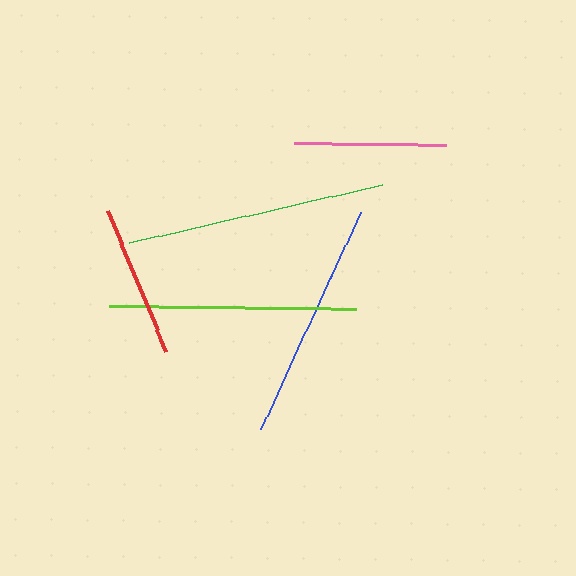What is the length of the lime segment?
The lime segment is approximately 247 pixels long.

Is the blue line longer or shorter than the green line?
The green line is longer than the blue line.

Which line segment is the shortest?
The pink line is the shortest at approximately 152 pixels.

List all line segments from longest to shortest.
From longest to shortest: green, lime, blue, red, pink.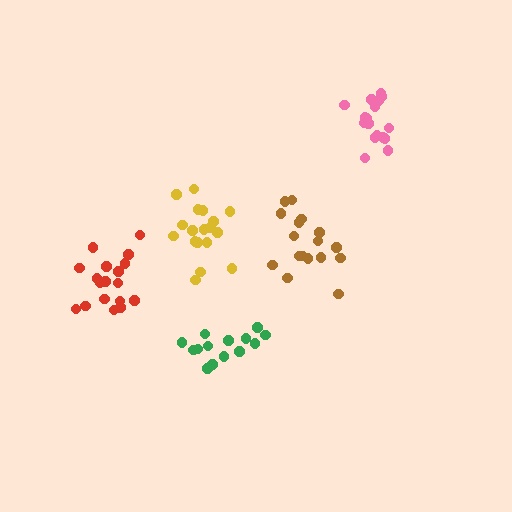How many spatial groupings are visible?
There are 5 spatial groupings.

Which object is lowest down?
The green cluster is bottommost.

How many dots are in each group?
Group 1: 14 dots, Group 2: 17 dots, Group 3: 18 dots, Group 4: 17 dots, Group 5: 18 dots (84 total).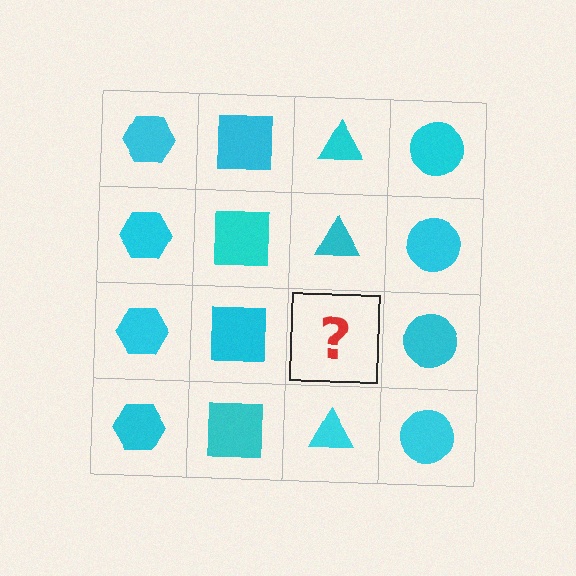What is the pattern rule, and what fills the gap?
The rule is that each column has a consistent shape. The gap should be filled with a cyan triangle.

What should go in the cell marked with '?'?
The missing cell should contain a cyan triangle.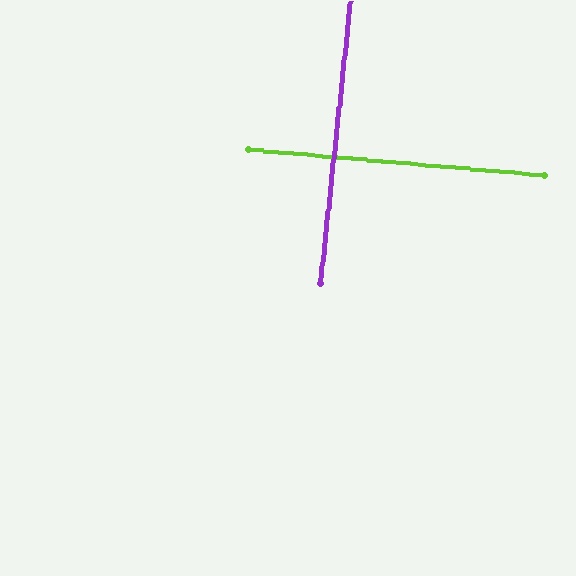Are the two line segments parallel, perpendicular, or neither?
Perpendicular — they meet at approximately 89°.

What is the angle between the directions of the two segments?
Approximately 89 degrees.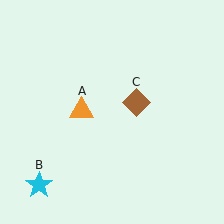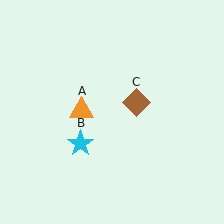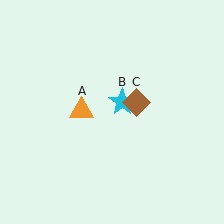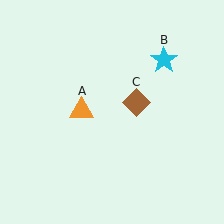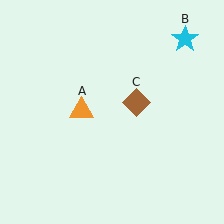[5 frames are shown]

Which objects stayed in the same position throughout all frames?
Orange triangle (object A) and brown diamond (object C) remained stationary.